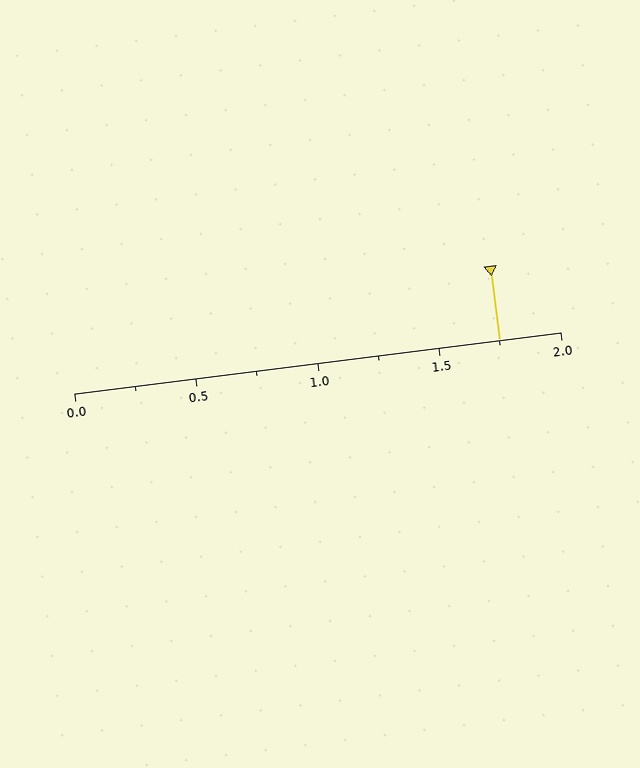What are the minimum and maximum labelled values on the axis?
The axis runs from 0.0 to 2.0.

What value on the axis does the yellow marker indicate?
The marker indicates approximately 1.75.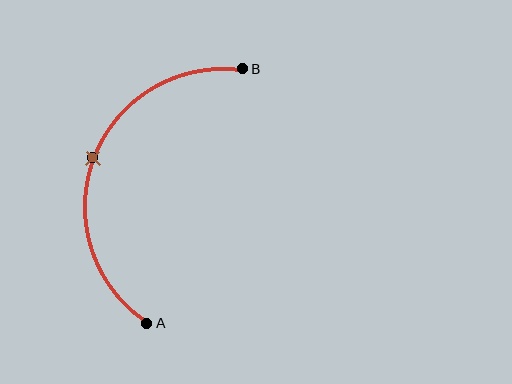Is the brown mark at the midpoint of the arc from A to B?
Yes. The brown mark lies on the arc at equal arc-length from both A and B — it is the arc midpoint.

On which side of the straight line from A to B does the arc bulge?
The arc bulges to the left of the straight line connecting A and B.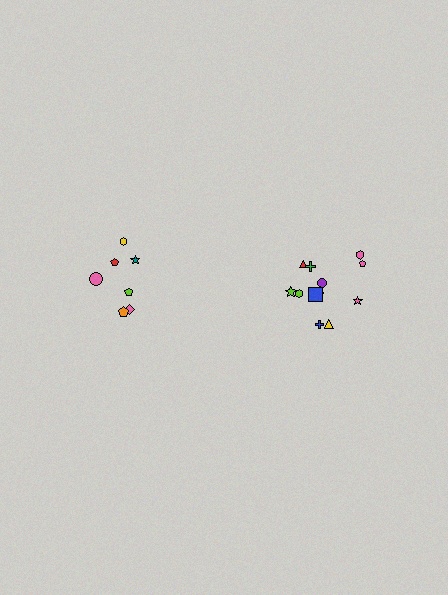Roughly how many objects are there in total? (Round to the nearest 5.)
Roughly 20 objects in total.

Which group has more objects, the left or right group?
The right group.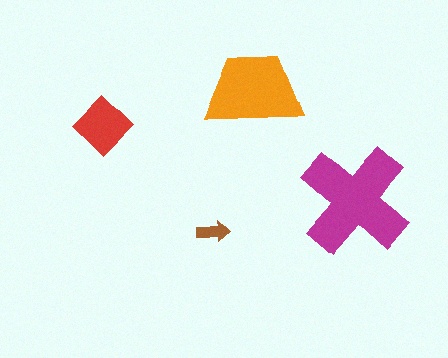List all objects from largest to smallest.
The magenta cross, the orange trapezoid, the red diamond, the brown arrow.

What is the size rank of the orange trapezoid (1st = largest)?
2nd.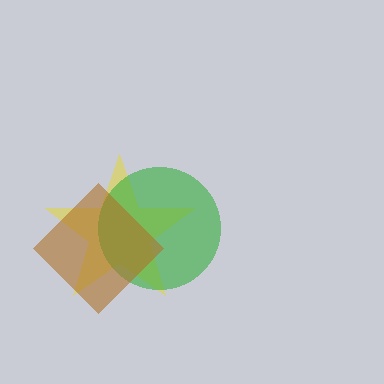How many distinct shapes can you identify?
There are 3 distinct shapes: a yellow star, a green circle, a brown diamond.